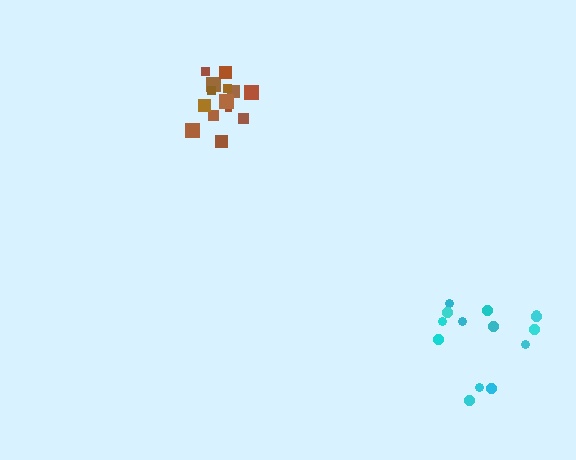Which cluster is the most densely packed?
Brown.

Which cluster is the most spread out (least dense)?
Cyan.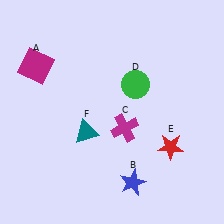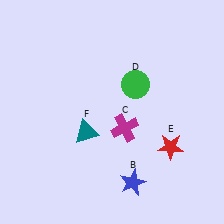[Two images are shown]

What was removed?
The magenta square (A) was removed in Image 2.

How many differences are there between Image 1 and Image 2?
There is 1 difference between the two images.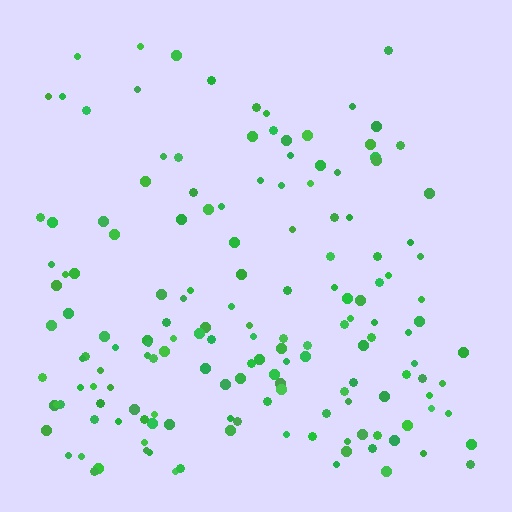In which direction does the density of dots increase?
From top to bottom, with the bottom side densest.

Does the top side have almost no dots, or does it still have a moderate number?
Still a moderate number, just noticeably fewer than the bottom.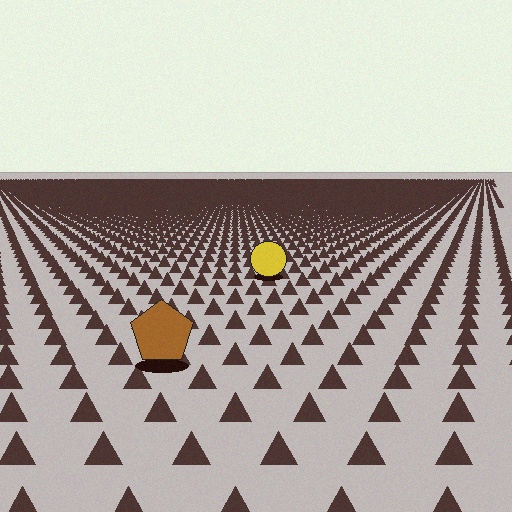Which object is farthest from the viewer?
The yellow circle is farthest from the viewer. It appears smaller and the ground texture around it is denser.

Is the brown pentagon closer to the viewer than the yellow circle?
Yes. The brown pentagon is closer — you can tell from the texture gradient: the ground texture is coarser near it.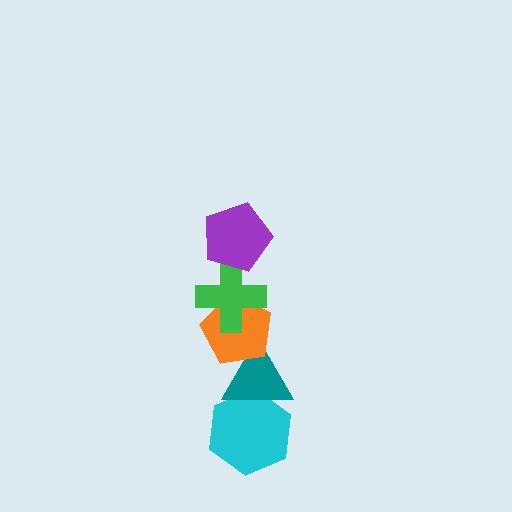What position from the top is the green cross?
The green cross is 2nd from the top.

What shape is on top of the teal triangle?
The orange pentagon is on top of the teal triangle.